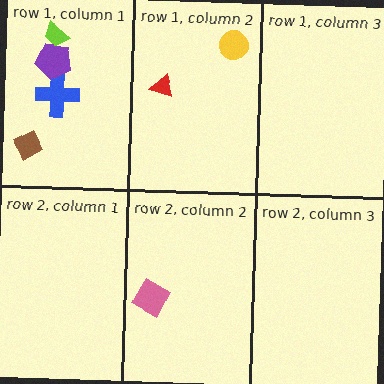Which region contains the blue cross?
The row 1, column 1 region.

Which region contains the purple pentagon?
The row 1, column 1 region.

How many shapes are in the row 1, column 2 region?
2.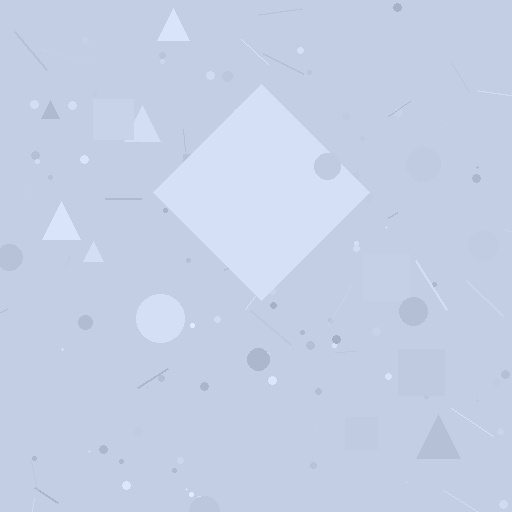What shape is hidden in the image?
A diamond is hidden in the image.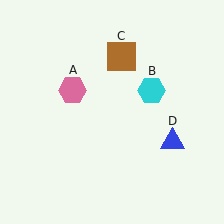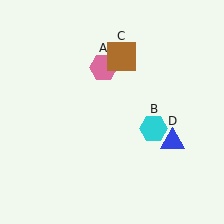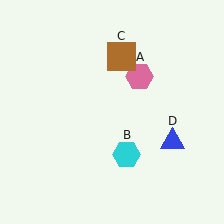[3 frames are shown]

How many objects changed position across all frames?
2 objects changed position: pink hexagon (object A), cyan hexagon (object B).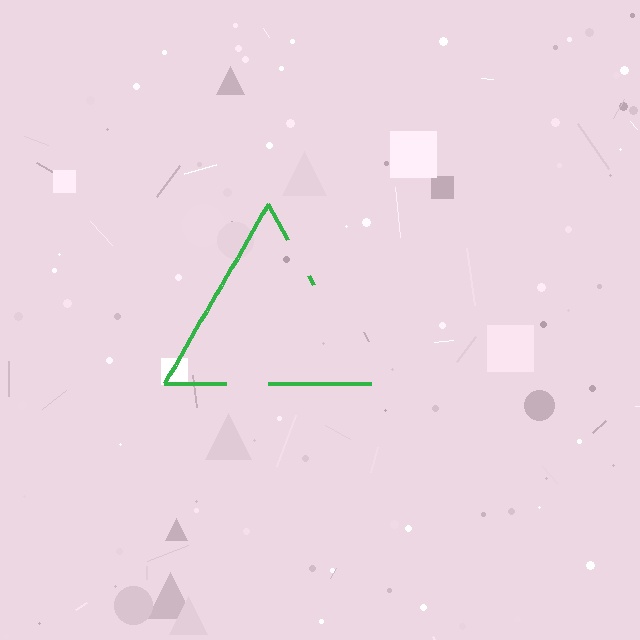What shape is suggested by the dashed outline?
The dashed outline suggests a triangle.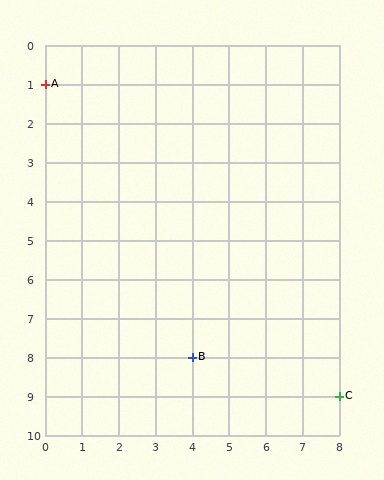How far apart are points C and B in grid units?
Points C and B are 4 columns and 1 row apart (about 4.1 grid units diagonally).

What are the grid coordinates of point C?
Point C is at grid coordinates (8, 9).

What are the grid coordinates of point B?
Point B is at grid coordinates (4, 8).